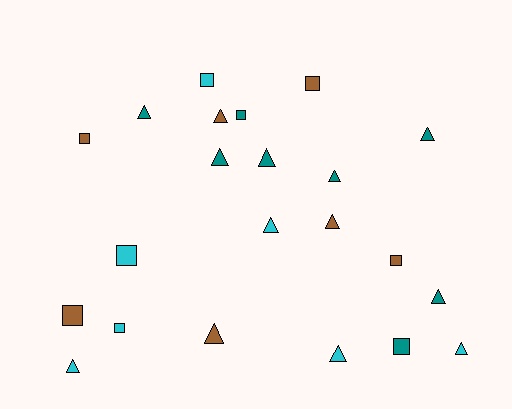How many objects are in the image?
There are 22 objects.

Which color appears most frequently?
Teal, with 8 objects.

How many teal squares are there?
There are 2 teal squares.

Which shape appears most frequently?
Triangle, with 13 objects.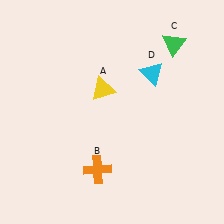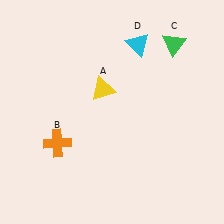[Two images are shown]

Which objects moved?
The objects that moved are: the orange cross (B), the cyan triangle (D).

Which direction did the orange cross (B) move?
The orange cross (B) moved left.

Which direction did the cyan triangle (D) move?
The cyan triangle (D) moved up.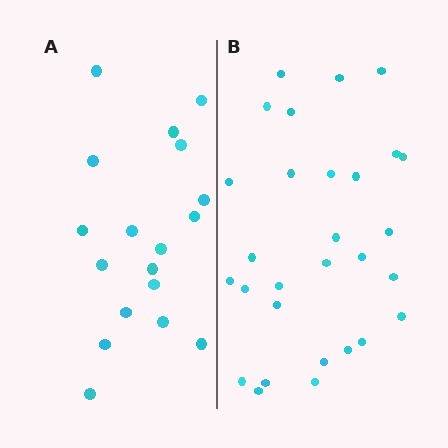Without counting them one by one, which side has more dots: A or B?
Region B (the right region) has more dots.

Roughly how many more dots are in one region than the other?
Region B has roughly 12 or so more dots than region A.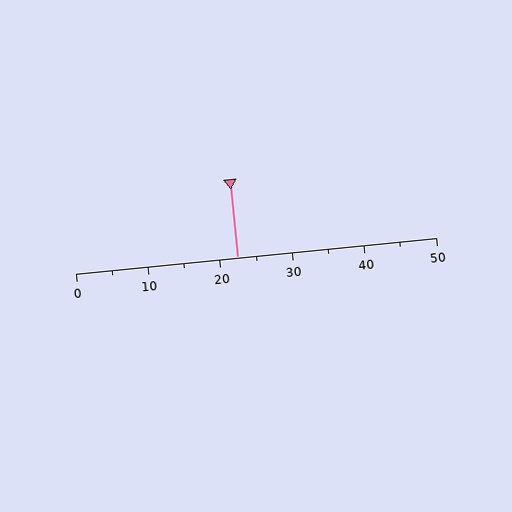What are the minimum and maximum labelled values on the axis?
The axis runs from 0 to 50.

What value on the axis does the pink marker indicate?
The marker indicates approximately 22.5.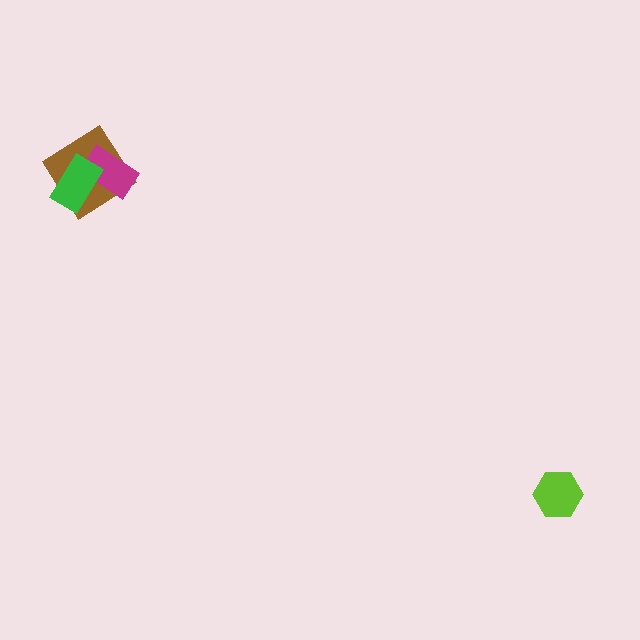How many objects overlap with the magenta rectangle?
2 objects overlap with the magenta rectangle.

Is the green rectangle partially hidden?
No, no other shape covers it.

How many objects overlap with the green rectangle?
2 objects overlap with the green rectangle.